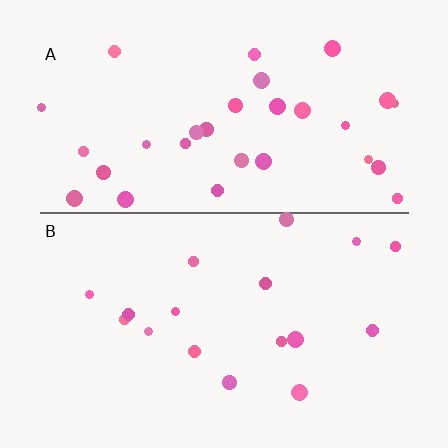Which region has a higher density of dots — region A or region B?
A (the top).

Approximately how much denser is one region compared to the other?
Approximately 1.8× — region A over region B.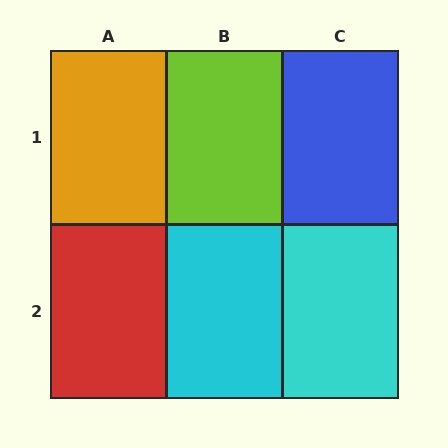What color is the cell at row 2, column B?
Cyan.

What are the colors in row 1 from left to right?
Orange, lime, blue.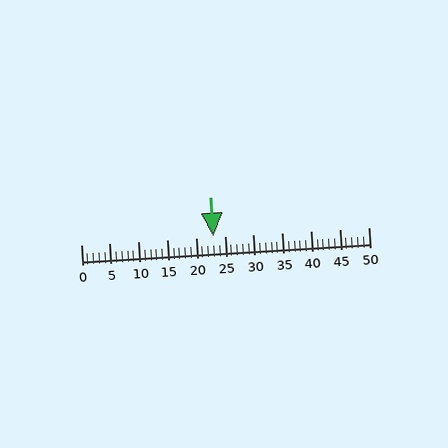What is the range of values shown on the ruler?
The ruler shows values from 0 to 50.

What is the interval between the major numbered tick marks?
The major tick marks are spaced 5 units apart.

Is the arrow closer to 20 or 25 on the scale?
The arrow is closer to 25.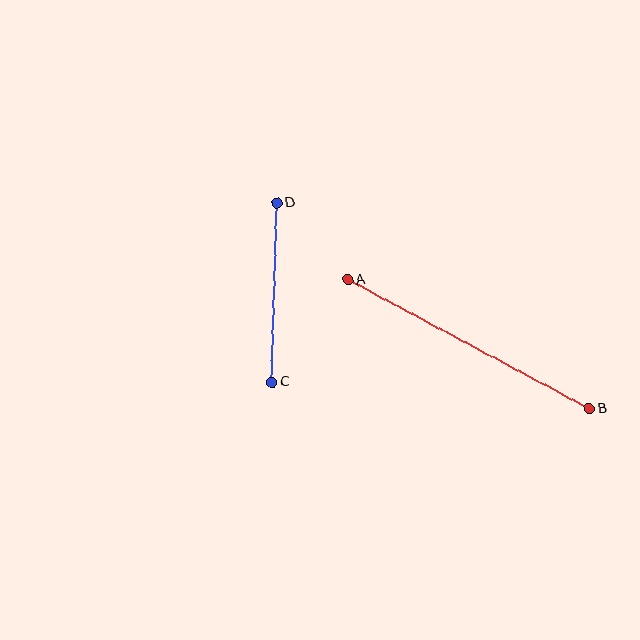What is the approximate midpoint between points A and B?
The midpoint is at approximately (468, 344) pixels.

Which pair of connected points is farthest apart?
Points A and B are farthest apart.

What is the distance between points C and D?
The distance is approximately 179 pixels.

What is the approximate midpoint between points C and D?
The midpoint is at approximately (274, 292) pixels.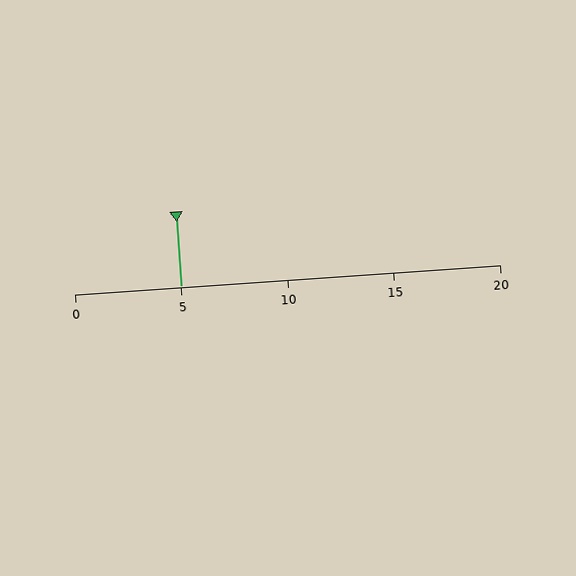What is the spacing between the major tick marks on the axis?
The major ticks are spaced 5 apart.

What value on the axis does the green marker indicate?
The marker indicates approximately 5.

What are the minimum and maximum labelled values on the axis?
The axis runs from 0 to 20.